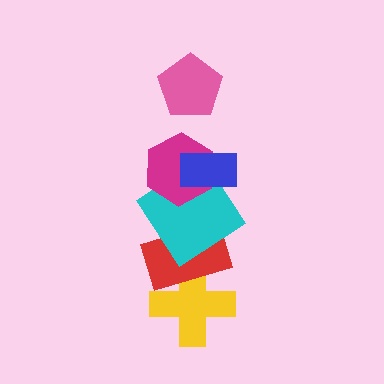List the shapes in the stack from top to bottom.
From top to bottom: the pink pentagon, the blue rectangle, the magenta hexagon, the cyan diamond, the red rectangle, the yellow cross.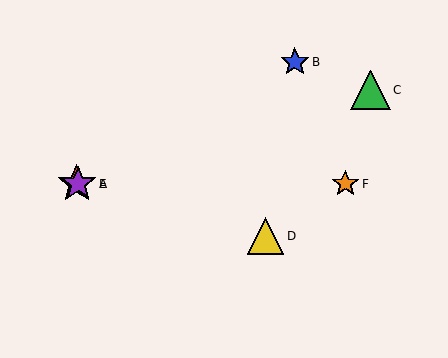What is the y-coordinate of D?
Object D is at y≈236.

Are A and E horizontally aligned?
Yes, both are at y≈184.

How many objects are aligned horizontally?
3 objects (A, E, F) are aligned horizontally.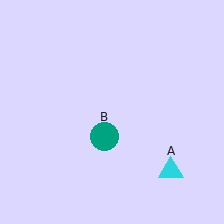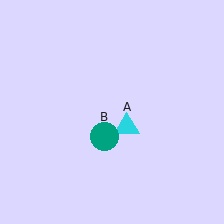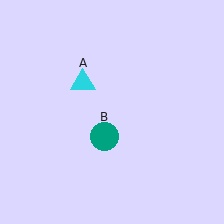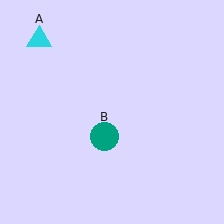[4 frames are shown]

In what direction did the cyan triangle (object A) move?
The cyan triangle (object A) moved up and to the left.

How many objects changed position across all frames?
1 object changed position: cyan triangle (object A).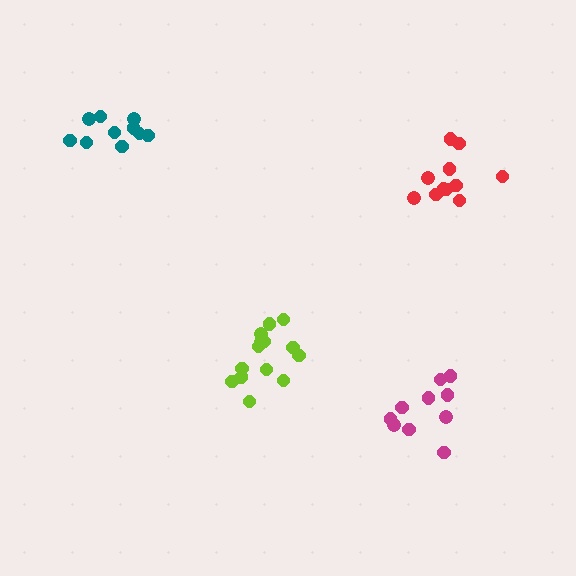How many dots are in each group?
Group 1: 15 dots, Group 2: 10 dots, Group 3: 10 dots, Group 4: 11 dots (46 total).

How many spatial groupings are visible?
There are 4 spatial groupings.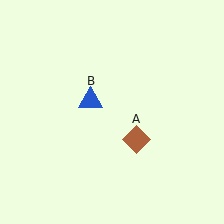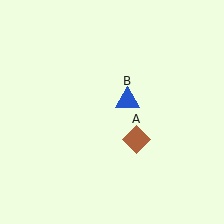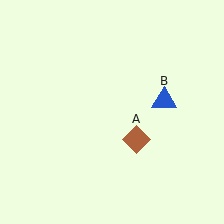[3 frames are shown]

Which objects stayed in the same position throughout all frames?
Brown diamond (object A) remained stationary.